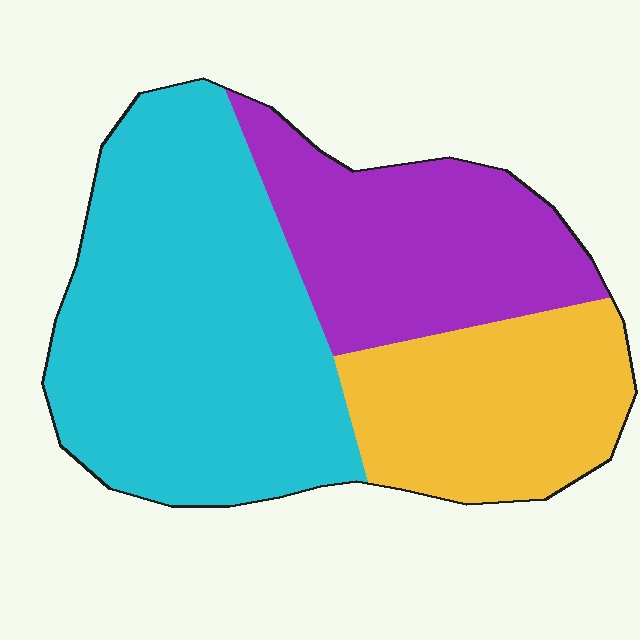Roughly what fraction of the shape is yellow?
Yellow covers 24% of the shape.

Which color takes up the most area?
Cyan, at roughly 50%.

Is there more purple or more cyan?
Cyan.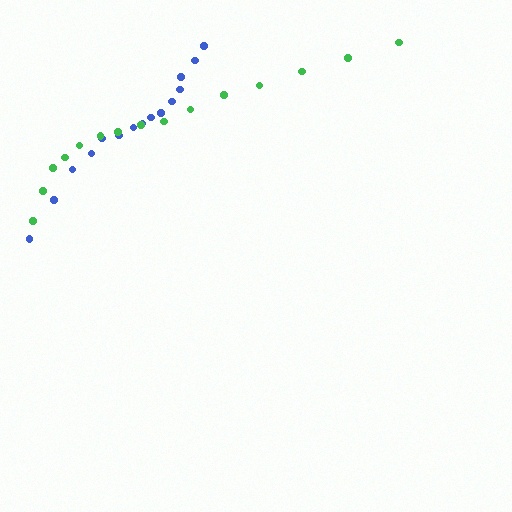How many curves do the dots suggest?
There are 2 distinct paths.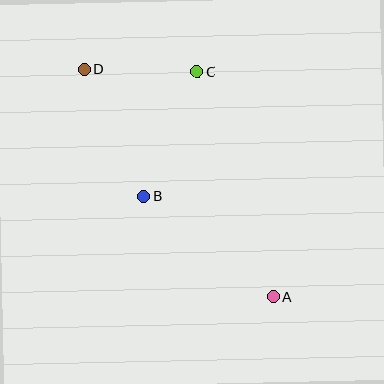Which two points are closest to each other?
Points C and D are closest to each other.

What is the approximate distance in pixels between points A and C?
The distance between A and C is approximately 238 pixels.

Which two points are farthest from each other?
Points A and D are farthest from each other.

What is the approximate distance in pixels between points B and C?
The distance between B and C is approximately 135 pixels.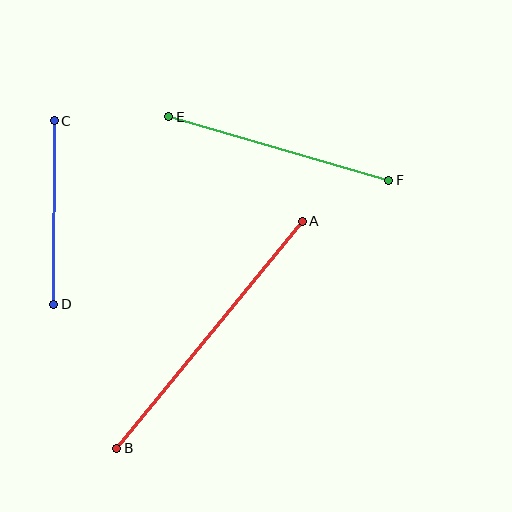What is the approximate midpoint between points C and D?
The midpoint is at approximately (54, 212) pixels.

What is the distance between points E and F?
The distance is approximately 229 pixels.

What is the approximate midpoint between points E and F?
The midpoint is at approximately (279, 148) pixels.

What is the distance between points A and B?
The distance is approximately 293 pixels.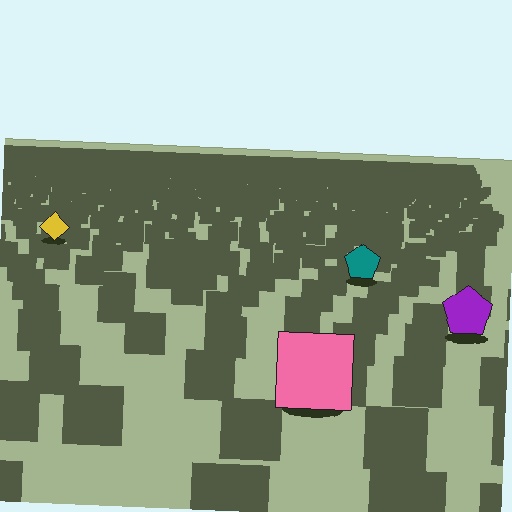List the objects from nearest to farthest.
From nearest to farthest: the pink square, the purple pentagon, the teal pentagon, the yellow diamond.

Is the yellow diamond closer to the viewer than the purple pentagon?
No. The purple pentagon is closer — you can tell from the texture gradient: the ground texture is coarser near it.